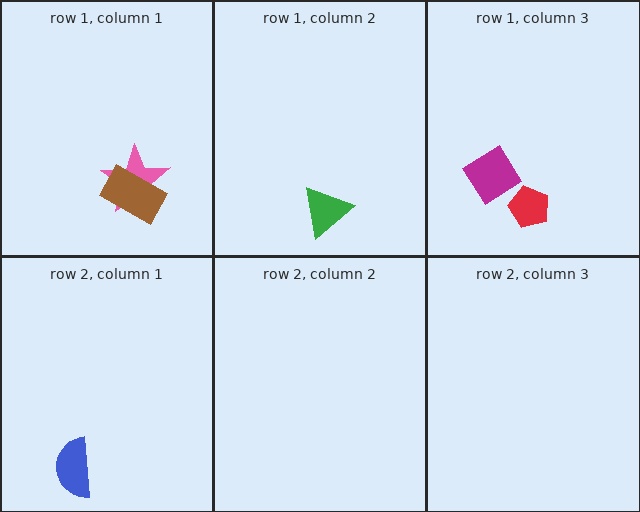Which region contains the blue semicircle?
The row 2, column 1 region.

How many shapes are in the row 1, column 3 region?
2.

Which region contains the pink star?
The row 1, column 1 region.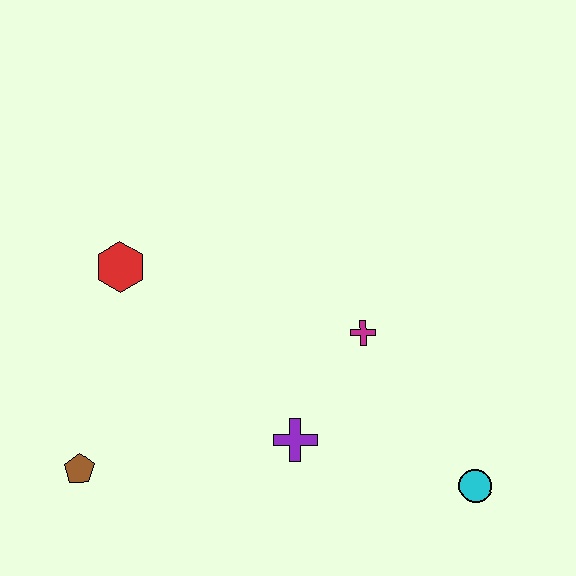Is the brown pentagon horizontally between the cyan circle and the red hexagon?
No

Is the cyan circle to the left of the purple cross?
No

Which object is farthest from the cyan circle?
The red hexagon is farthest from the cyan circle.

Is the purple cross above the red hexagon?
No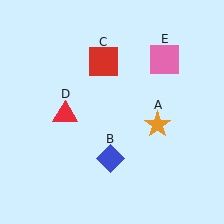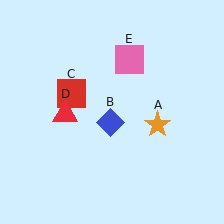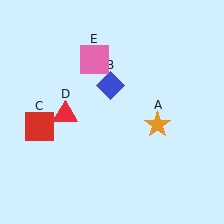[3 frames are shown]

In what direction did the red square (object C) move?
The red square (object C) moved down and to the left.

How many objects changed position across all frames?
3 objects changed position: blue diamond (object B), red square (object C), pink square (object E).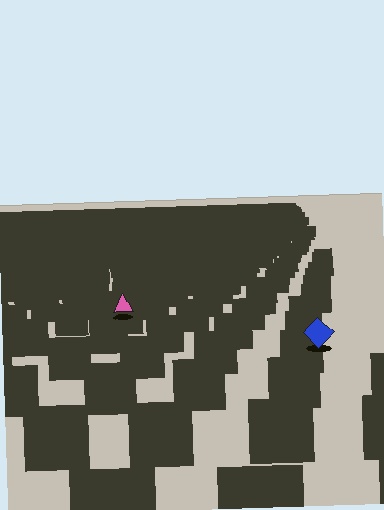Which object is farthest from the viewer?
The pink triangle is farthest from the viewer. It appears smaller and the ground texture around it is denser.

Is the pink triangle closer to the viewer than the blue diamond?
No. The blue diamond is closer — you can tell from the texture gradient: the ground texture is coarser near it.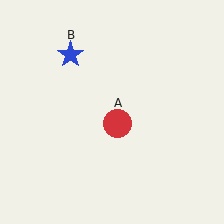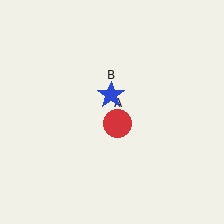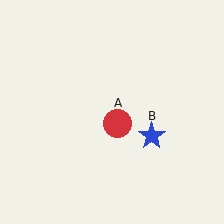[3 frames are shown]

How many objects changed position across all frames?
1 object changed position: blue star (object B).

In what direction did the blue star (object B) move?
The blue star (object B) moved down and to the right.